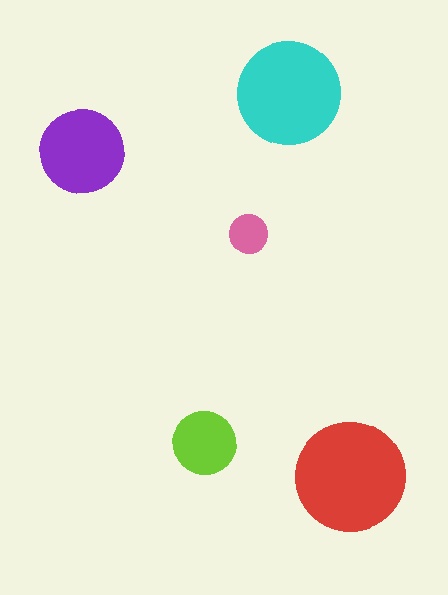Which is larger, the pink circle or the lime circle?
The lime one.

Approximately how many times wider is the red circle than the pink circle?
About 3 times wider.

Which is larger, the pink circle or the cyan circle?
The cyan one.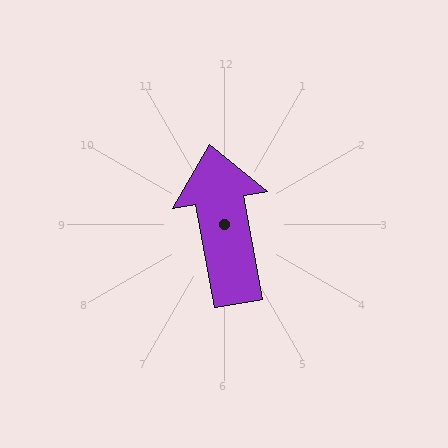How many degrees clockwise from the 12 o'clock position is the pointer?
Approximately 350 degrees.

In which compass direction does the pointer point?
North.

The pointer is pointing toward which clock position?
Roughly 12 o'clock.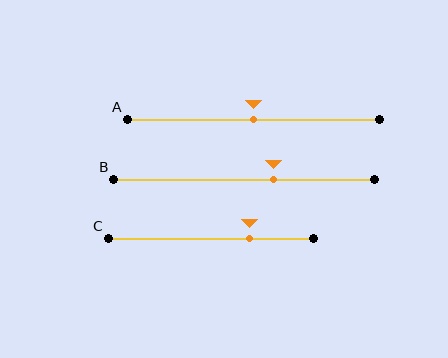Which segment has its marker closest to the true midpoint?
Segment A has its marker closest to the true midpoint.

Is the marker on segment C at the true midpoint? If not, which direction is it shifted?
No, the marker on segment C is shifted to the right by about 19% of the segment length.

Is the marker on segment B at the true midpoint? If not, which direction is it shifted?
No, the marker on segment B is shifted to the right by about 11% of the segment length.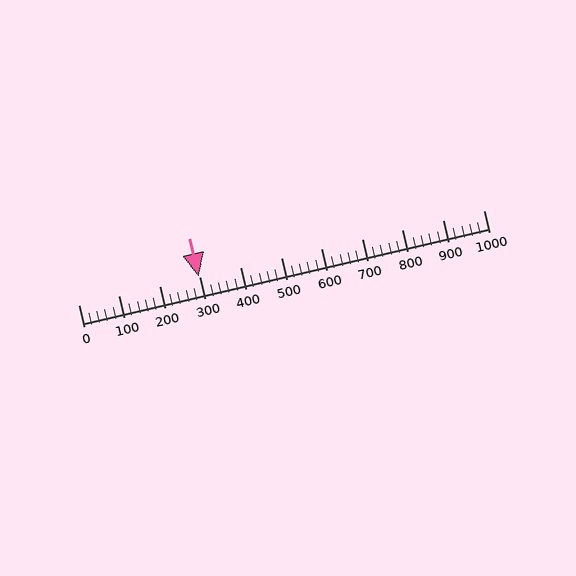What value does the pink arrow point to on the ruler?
The pink arrow points to approximately 297.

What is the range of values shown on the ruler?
The ruler shows values from 0 to 1000.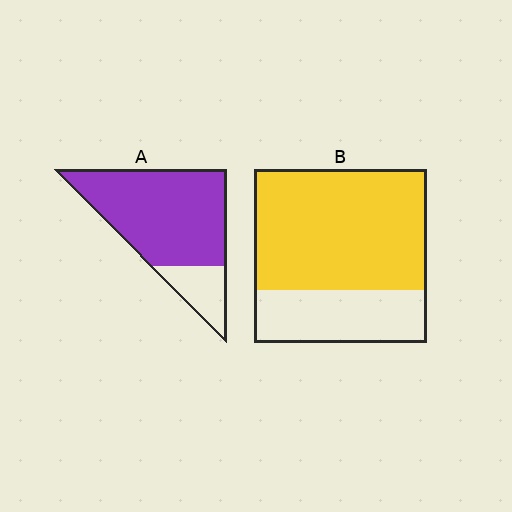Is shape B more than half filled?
Yes.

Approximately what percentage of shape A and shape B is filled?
A is approximately 80% and B is approximately 70%.